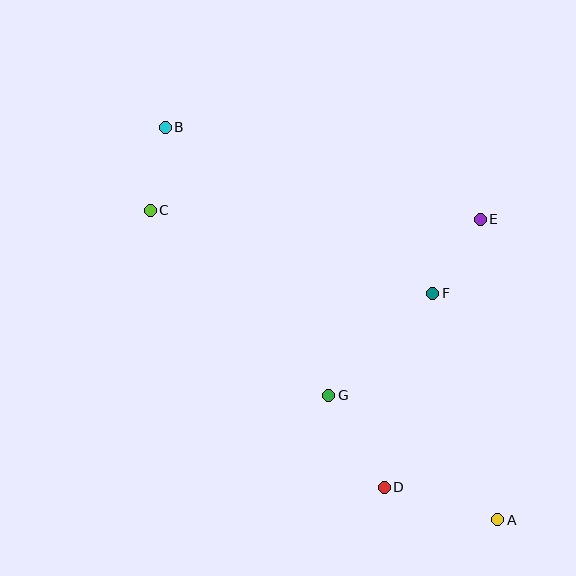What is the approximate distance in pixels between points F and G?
The distance between F and G is approximately 145 pixels.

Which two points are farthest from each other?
Points A and B are farthest from each other.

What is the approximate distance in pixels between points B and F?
The distance between B and F is approximately 315 pixels.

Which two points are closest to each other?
Points B and C are closest to each other.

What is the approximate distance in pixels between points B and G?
The distance between B and G is approximately 314 pixels.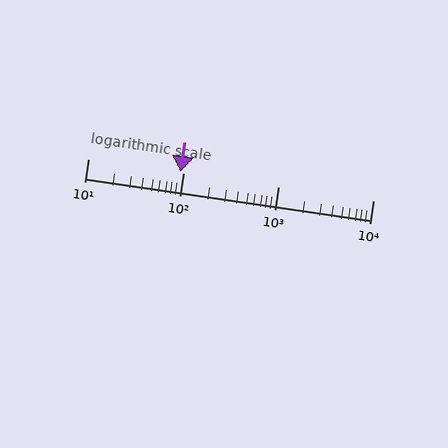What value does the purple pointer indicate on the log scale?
The pointer indicates approximately 94.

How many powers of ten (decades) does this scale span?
The scale spans 3 decades, from 10 to 10000.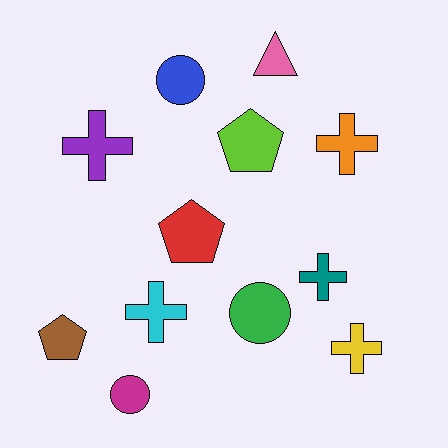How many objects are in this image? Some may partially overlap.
There are 12 objects.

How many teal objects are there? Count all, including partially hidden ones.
There is 1 teal object.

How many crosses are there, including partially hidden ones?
There are 5 crosses.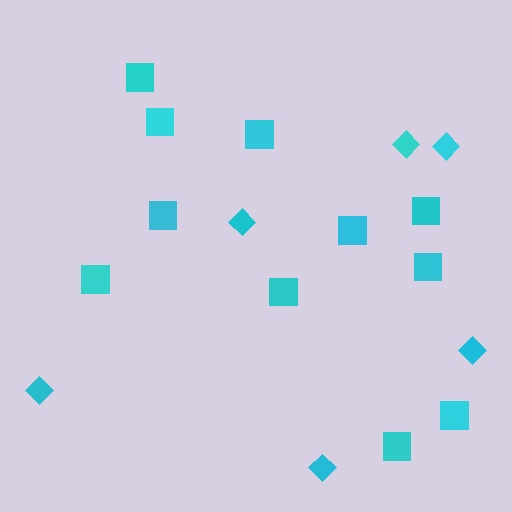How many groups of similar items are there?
There are 2 groups: one group of squares (11) and one group of diamonds (6).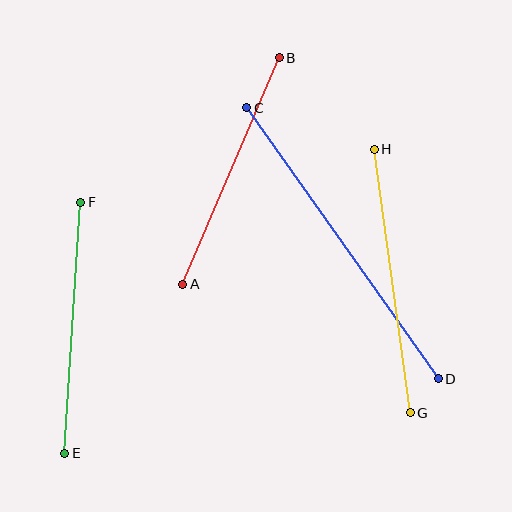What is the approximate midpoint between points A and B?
The midpoint is at approximately (231, 171) pixels.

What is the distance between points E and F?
The distance is approximately 252 pixels.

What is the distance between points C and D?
The distance is approximately 332 pixels.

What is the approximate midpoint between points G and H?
The midpoint is at approximately (392, 281) pixels.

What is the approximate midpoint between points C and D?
The midpoint is at approximately (343, 243) pixels.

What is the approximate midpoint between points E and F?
The midpoint is at approximately (73, 328) pixels.